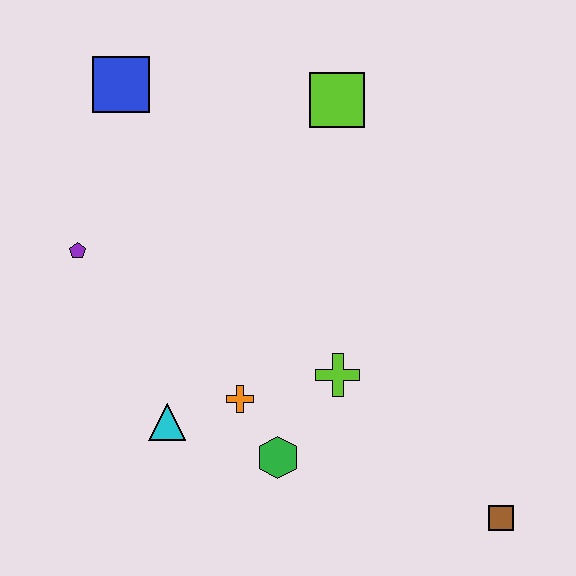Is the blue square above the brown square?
Yes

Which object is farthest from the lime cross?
The blue square is farthest from the lime cross.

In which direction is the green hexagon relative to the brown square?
The green hexagon is to the left of the brown square.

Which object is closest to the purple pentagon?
The blue square is closest to the purple pentagon.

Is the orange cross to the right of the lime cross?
No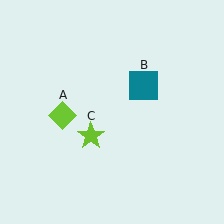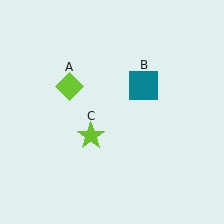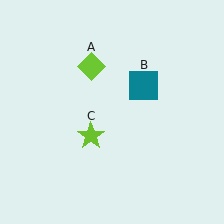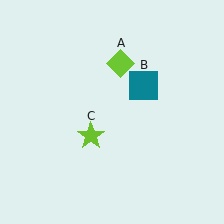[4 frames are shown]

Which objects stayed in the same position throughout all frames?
Teal square (object B) and lime star (object C) remained stationary.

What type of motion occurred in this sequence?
The lime diamond (object A) rotated clockwise around the center of the scene.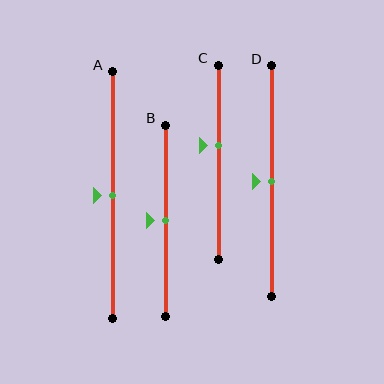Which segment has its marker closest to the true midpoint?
Segment A has its marker closest to the true midpoint.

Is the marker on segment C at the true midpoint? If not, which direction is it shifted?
No, the marker on segment C is shifted upward by about 9% of the segment length.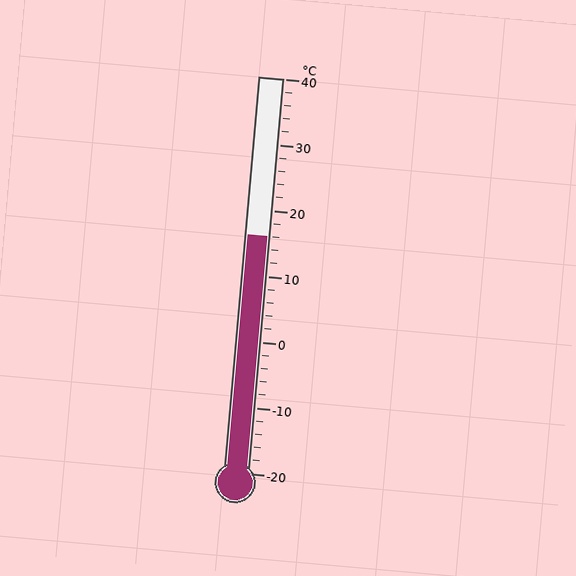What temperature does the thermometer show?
The thermometer shows approximately 16°C.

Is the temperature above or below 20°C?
The temperature is below 20°C.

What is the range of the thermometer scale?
The thermometer scale ranges from -20°C to 40°C.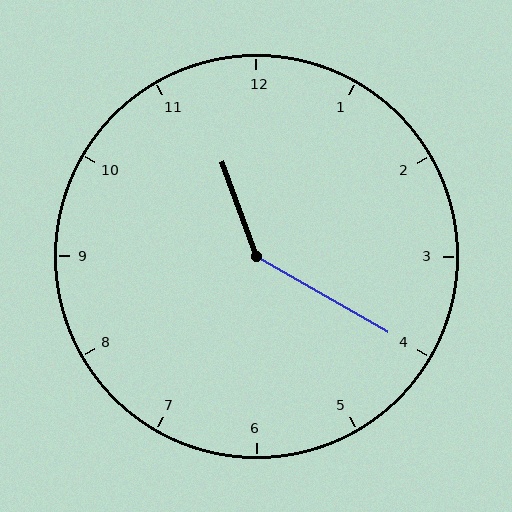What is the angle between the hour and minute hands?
Approximately 140 degrees.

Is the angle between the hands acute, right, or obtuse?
It is obtuse.